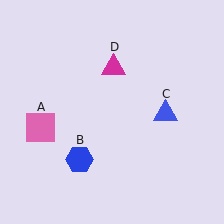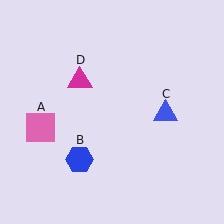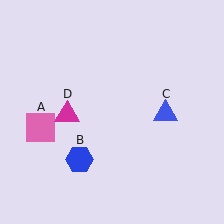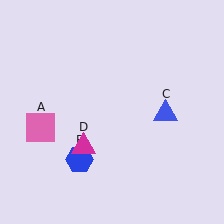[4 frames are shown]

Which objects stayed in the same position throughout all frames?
Pink square (object A) and blue hexagon (object B) and blue triangle (object C) remained stationary.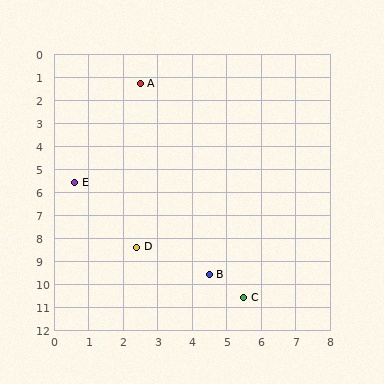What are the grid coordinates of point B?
Point B is at approximately (4.5, 9.6).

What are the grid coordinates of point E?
Point E is at approximately (0.6, 5.6).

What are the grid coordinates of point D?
Point D is at approximately (2.4, 8.4).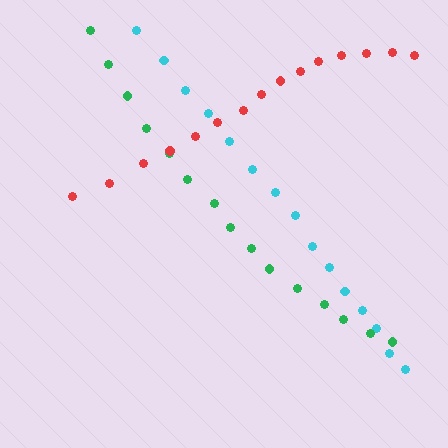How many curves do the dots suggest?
There are 3 distinct paths.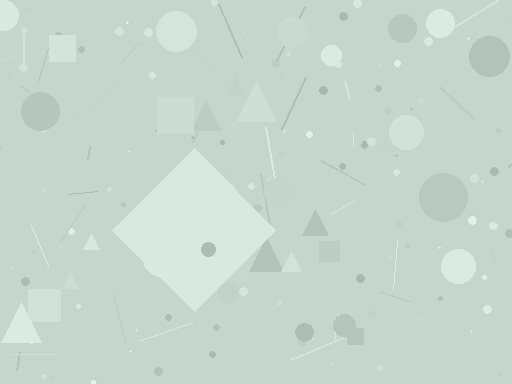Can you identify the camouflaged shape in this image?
The camouflaged shape is a diamond.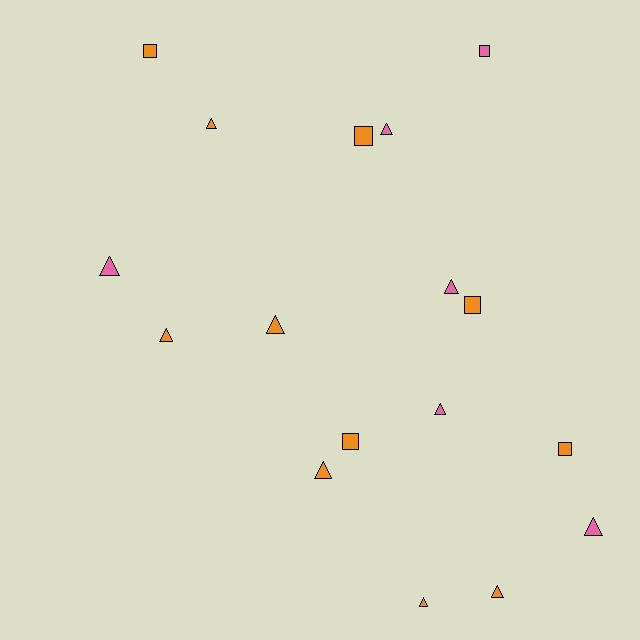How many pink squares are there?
There is 1 pink square.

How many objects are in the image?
There are 17 objects.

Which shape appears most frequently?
Triangle, with 11 objects.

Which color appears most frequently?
Orange, with 11 objects.